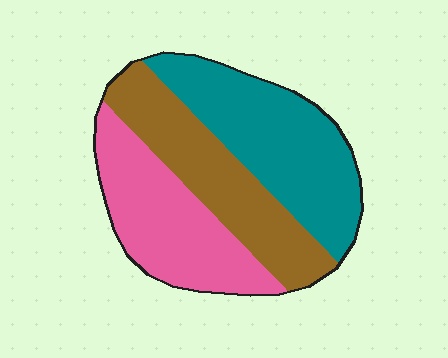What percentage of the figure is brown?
Brown takes up about one third (1/3) of the figure.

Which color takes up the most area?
Teal, at roughly 35%.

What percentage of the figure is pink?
Pink takes up between a sixth and a third of the figure.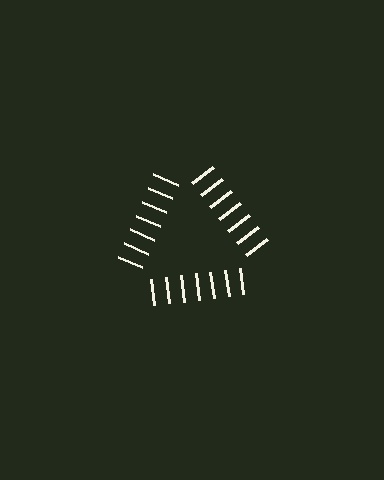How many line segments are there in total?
21 — 7 along each of the 3 edges.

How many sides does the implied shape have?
3 sides — the line-ends trace a triangle.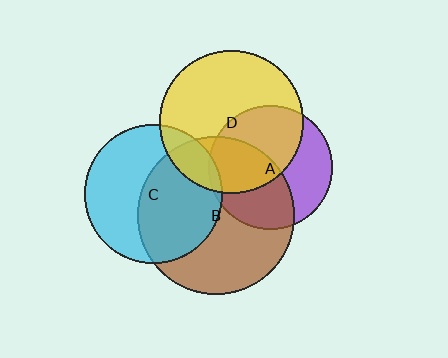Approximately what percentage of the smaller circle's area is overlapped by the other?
Approximately 15%.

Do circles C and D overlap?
Yes.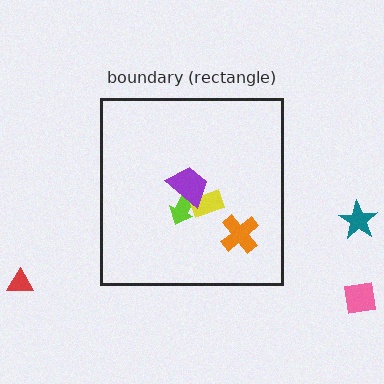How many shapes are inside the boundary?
4 inside, 3 outside.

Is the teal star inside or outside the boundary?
Outside.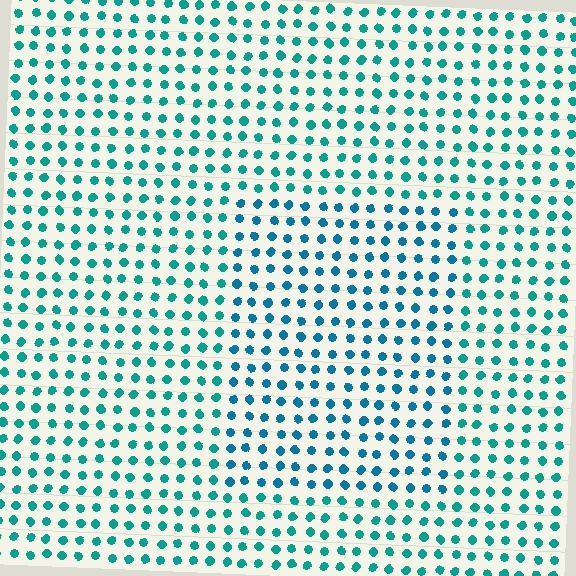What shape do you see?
I see a rectangle.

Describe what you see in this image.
The image is filled with small teal elements in a uniform arrangement. A rectangle-shaped region is visible where the elements are tinted to a slightly different hue, forming a subtle color boundary.